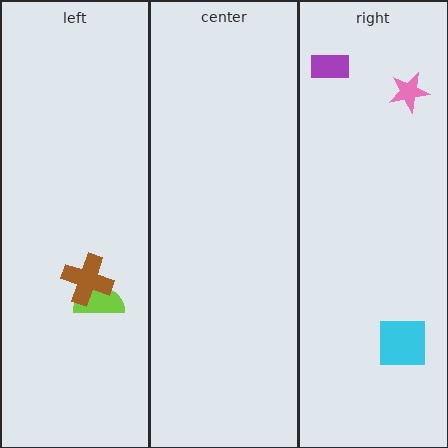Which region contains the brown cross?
The left region.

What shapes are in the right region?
The cyan square, the pink star, the purple rectangle.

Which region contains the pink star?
The right region.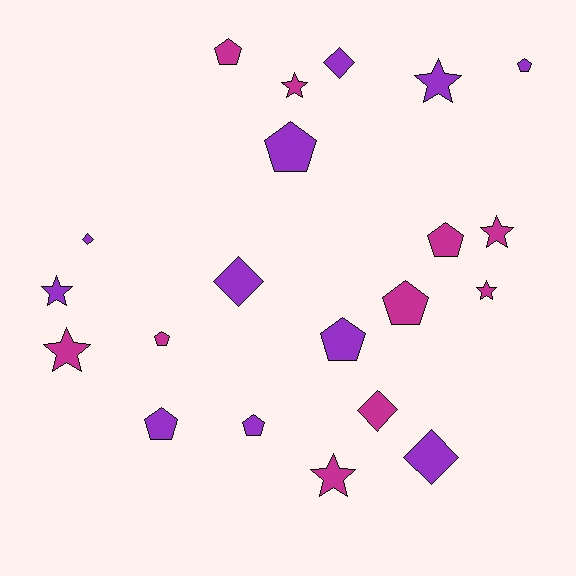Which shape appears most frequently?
Pentagon, with 9 objects.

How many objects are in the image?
There are 21 objects.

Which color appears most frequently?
Purple, with 11 objects.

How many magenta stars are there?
There are 5 magenta stars.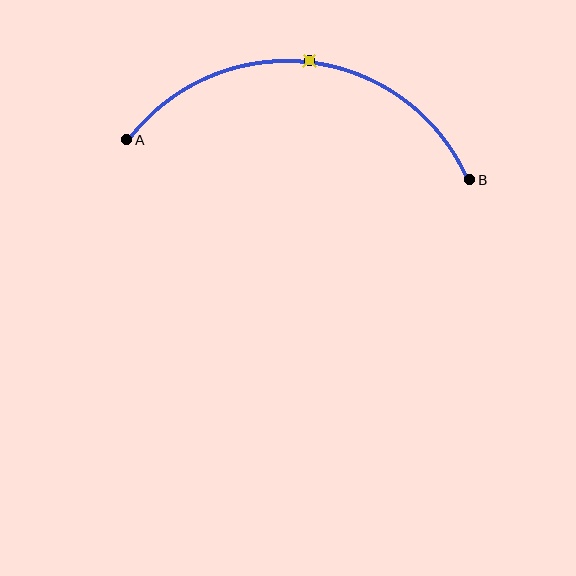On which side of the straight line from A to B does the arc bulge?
The arc bulges above the straight line connecting A and B.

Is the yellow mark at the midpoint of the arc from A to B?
Yes. The yellow mark lies on the arc at equal arc-length from both A and B — it is the arc midpoint.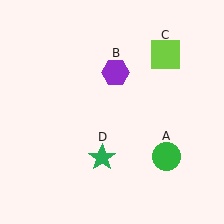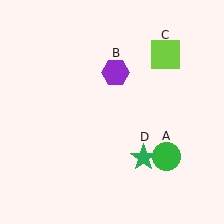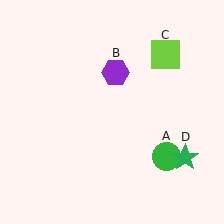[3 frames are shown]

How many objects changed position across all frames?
1 object changed position: green star (object D).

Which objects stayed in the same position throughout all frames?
Green circle (object A) and purple hexagon (object B) and lime square (object C) remained stationary.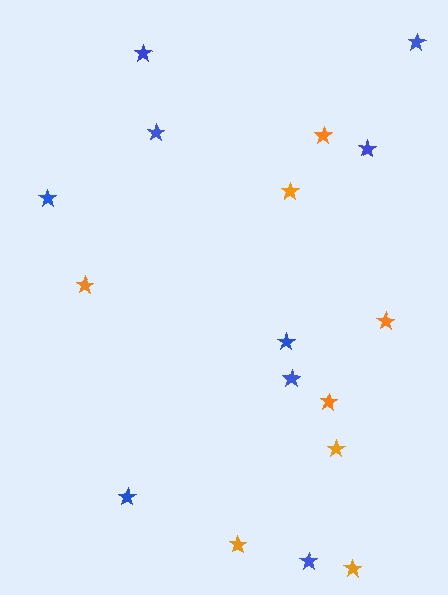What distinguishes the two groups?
There are 2 groups: one group of blue stars (9) and one group of orange stars (8).